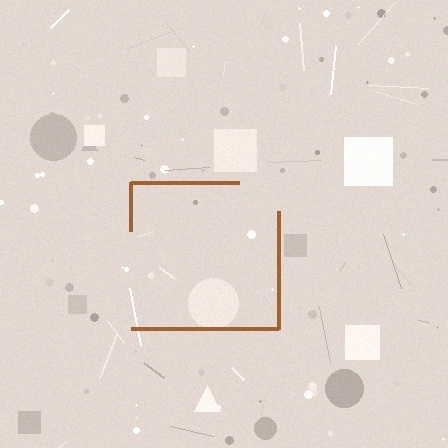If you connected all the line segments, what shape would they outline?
They would outline a square.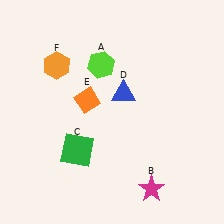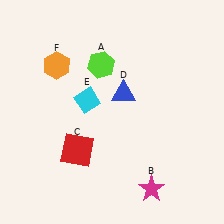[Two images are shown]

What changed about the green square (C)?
In Image 1, C is green. In Image 2, it changed to red.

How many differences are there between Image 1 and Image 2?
There are 2 differences between the two images.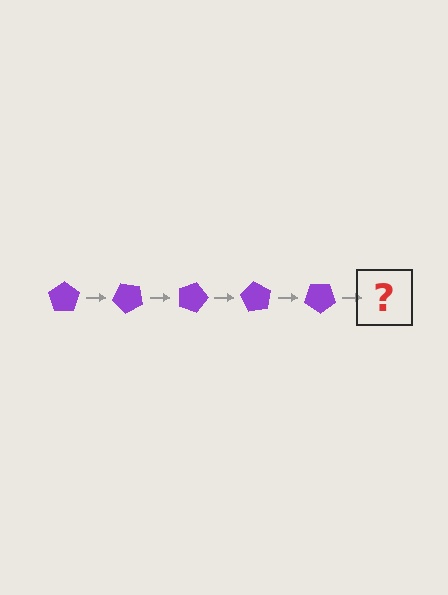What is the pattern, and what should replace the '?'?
The pattern is that the pentagon rotates 45 degrees each step. The '?' should be a purple pentagon rotated 225 degrees.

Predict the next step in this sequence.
The next step is a purple pentagon rotated 225 degrees.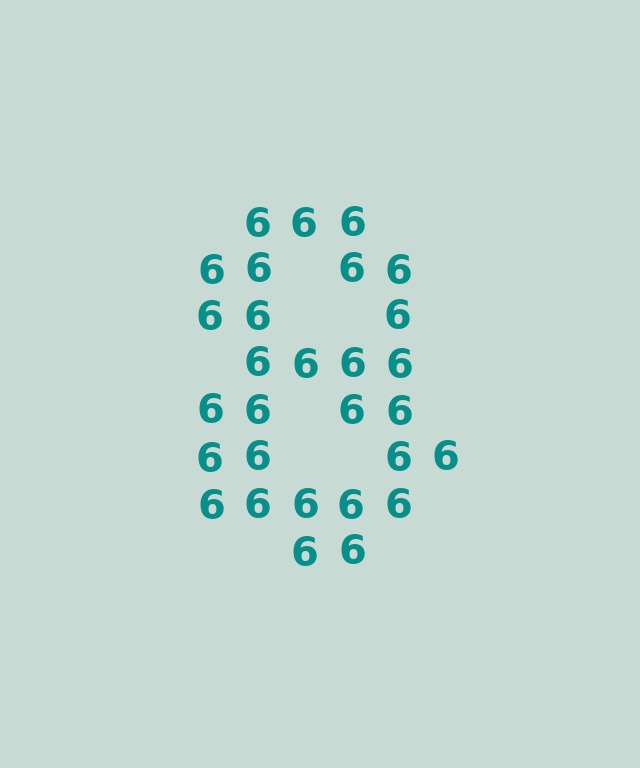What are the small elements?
The small elements are digit 6's.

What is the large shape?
The large shape is the digit 8.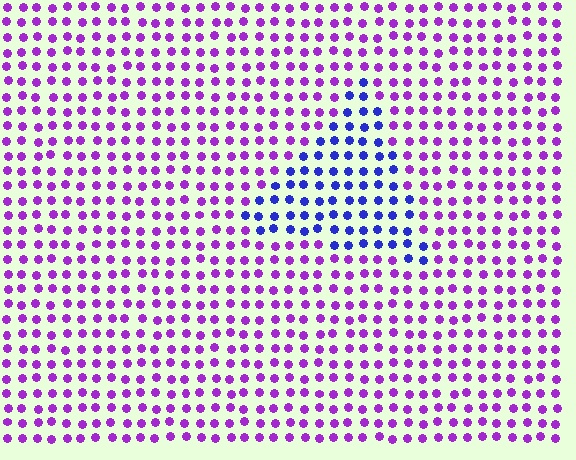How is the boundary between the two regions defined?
The boundary is defined purely by a slight shift in hue (about 46 degrees). Spacing, size, and orientation are identical on both sides.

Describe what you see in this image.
The image is filled with small purple elements in a uniform arrangement. A triangle-shaped region is visible where the elements are tinted to a slightly different hue, forming a subtle color boundary.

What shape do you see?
I see a triangle.